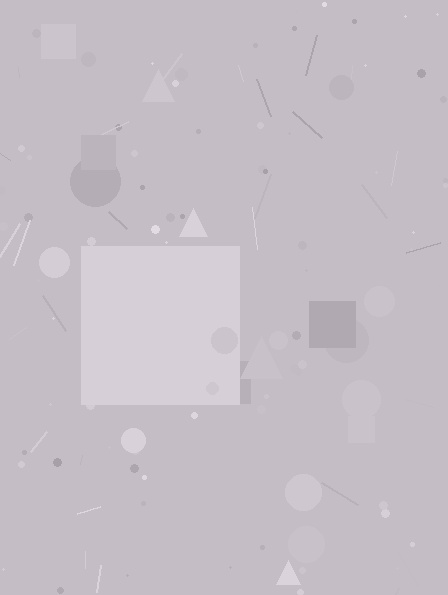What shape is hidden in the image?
A square is hidden in the image.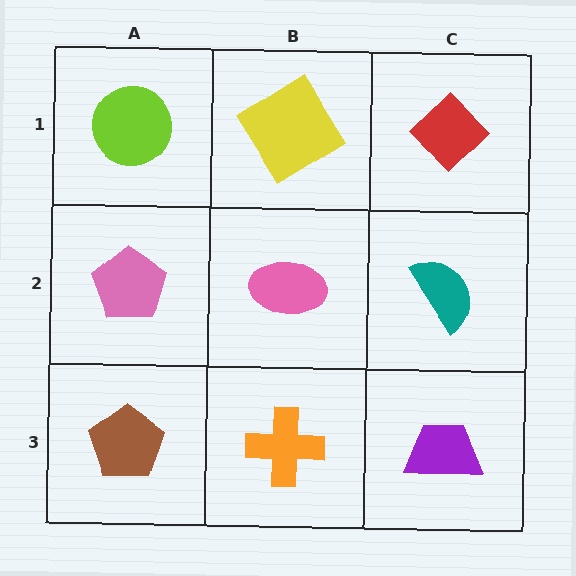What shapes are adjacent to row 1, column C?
A teal semicircle (row 2, column C), a yellow diamond (row 1, column B).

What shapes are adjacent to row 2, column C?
A red diamond (row 1, column C), a purple trapezoid (row 3, column C), a pink ellipse (row 2, column B).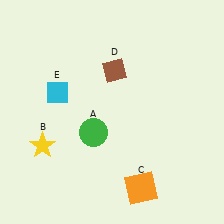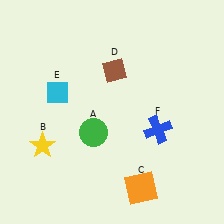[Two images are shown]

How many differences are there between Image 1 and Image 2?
There is 1 difference between the two images.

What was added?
A blue cross (F) was added in Image 2.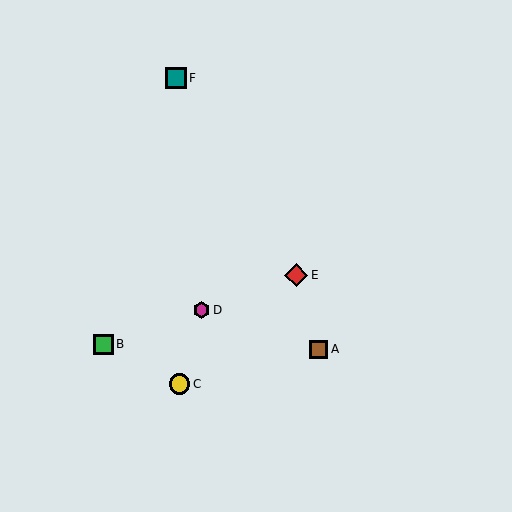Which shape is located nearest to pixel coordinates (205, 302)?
The magenta hexagon (labeled D) at (202, 310) is nearest to that location.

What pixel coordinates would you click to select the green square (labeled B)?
Click at (103, 344) to select the green square B.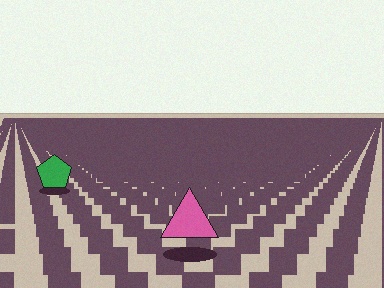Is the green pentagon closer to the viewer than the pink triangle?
No. The pink triangle is closer — you can tell from the texture gradient: the ground texture is coarser near it.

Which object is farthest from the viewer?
The green pentagon is farthest from the viewer. It appears smaller and the ground texture around it is denser.